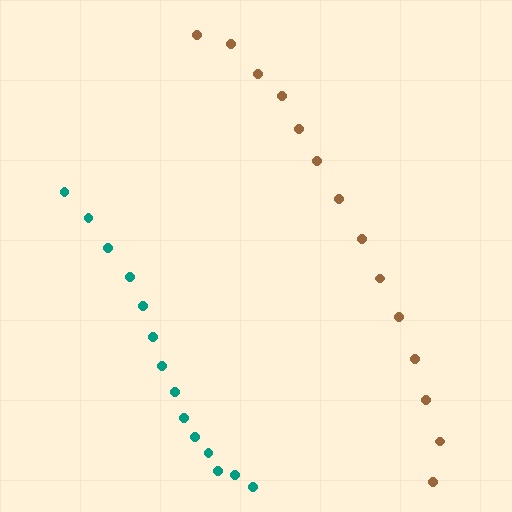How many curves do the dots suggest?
There are 2 distinct paths.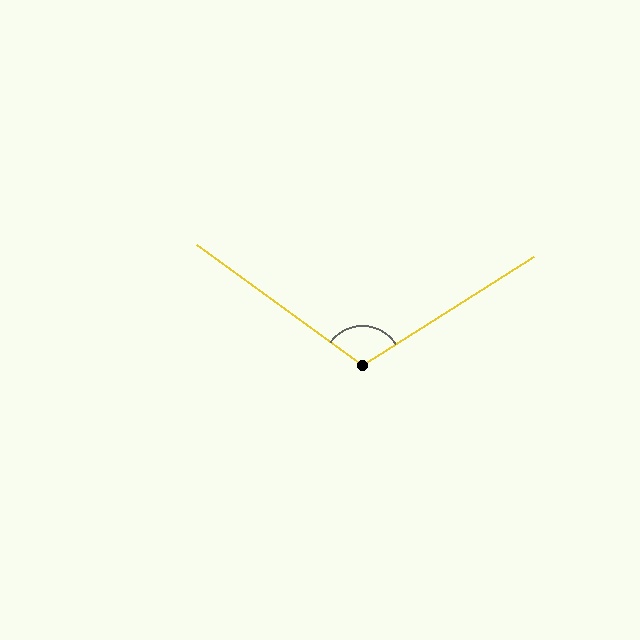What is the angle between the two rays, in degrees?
Approximately 112 degrees.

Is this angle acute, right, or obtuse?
It is obtuse.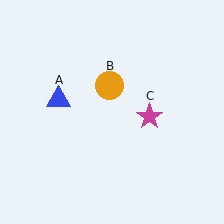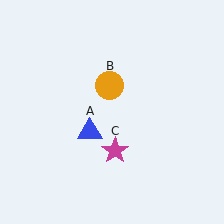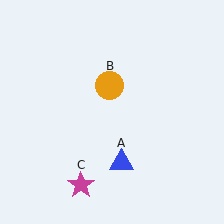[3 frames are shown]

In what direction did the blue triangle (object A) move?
The blue triangle (object A) moved down and to the right.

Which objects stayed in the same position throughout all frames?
Orange circle (object B) remained stationary.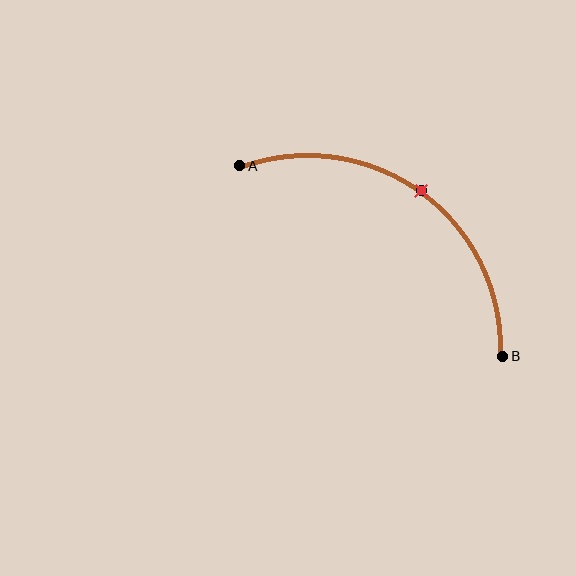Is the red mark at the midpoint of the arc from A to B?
Yes. The red mark lies on the arc at equal arc-length from both A and B — it is the arc midpoint.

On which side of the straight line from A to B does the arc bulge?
The arc bulges above and to the right of the straight line connecting A and B.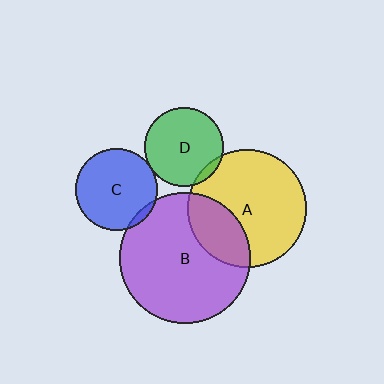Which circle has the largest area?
Circle B (purple).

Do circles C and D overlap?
Yes.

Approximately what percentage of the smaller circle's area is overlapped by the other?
Approximately 5%.